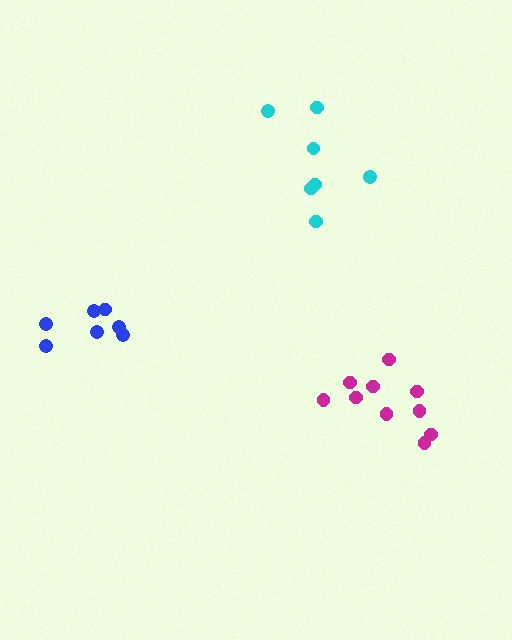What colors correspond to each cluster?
The clusters are colored: cyan, magenta, blue.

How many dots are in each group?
Group 1: 7 dots, Group 2: 10 dots, Group 3: 7 dots (24 total).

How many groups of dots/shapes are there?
There are 3 groups.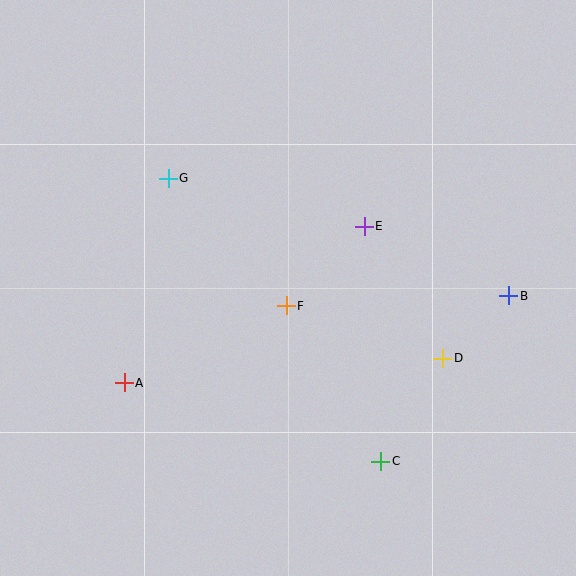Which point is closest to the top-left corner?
Point G is closest to the top-left corner.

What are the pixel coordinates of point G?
Point G is at (168, 178).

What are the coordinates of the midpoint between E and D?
The midpoint between E and D is at (403, 292).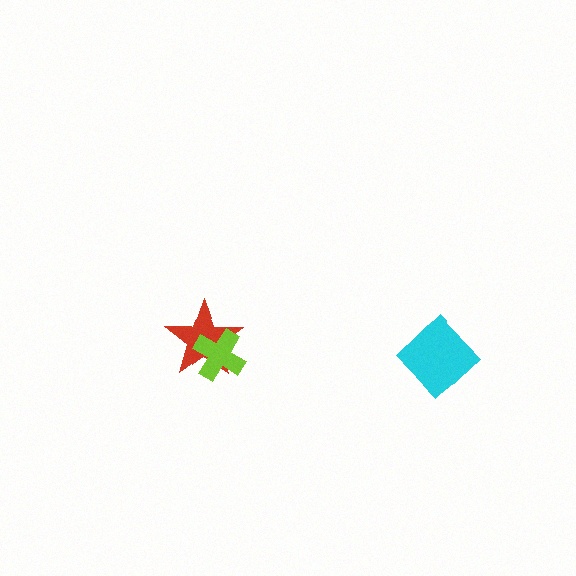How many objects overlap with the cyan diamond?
0 objects overlap with the cyan diamond.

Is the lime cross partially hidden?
No, no other shape covers it.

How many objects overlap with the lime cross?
1 object overlaps with the lime cross.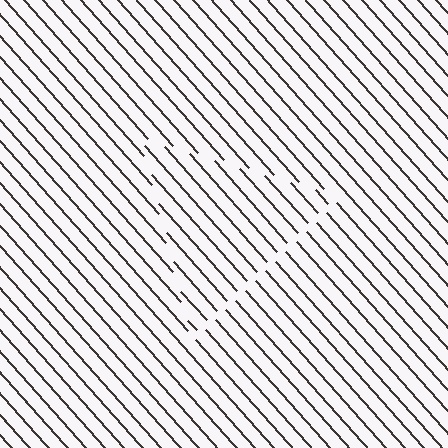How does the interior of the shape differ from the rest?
The interior of the shape contains the same grating, shifted by half a period — the contour is defined by the phase discontinuity where line-ends from the inner and outer gratings abut.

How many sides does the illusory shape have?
3 sides — the line-ends trace a triangle.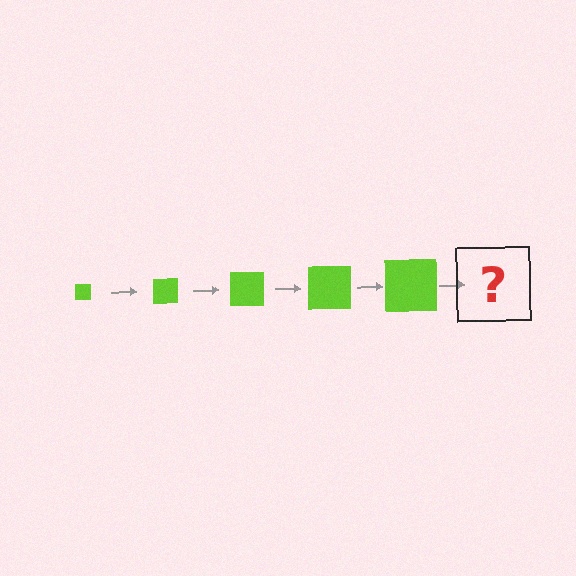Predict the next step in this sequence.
The next step is a lime square, larger than the previous one.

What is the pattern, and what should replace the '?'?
The pattern is that the square gets progressively larger each step. The '?' should be a lime square, larger than the previous one.